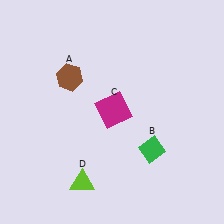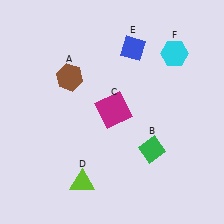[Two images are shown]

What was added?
A blue diamond (E), a cyan hexagon (F) were added in Image 2.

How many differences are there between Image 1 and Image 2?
There are 2 differences between the two images.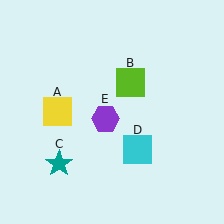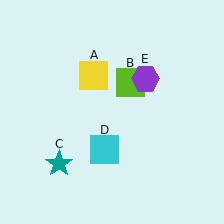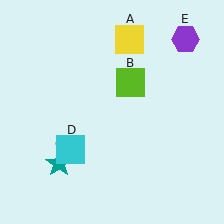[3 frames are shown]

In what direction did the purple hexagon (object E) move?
The purple hexagon (object E) moved up and to the right.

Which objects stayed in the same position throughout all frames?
Lime square (object B) and teal star (object C) remained stationary.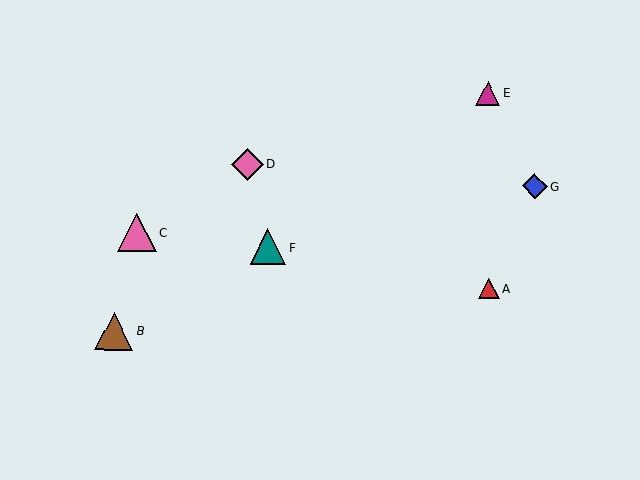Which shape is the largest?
The brown triangle (labeled B) is the largest.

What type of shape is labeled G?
Shape G is a blue diamond.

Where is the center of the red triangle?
The center of the red triangle is at (489, 288).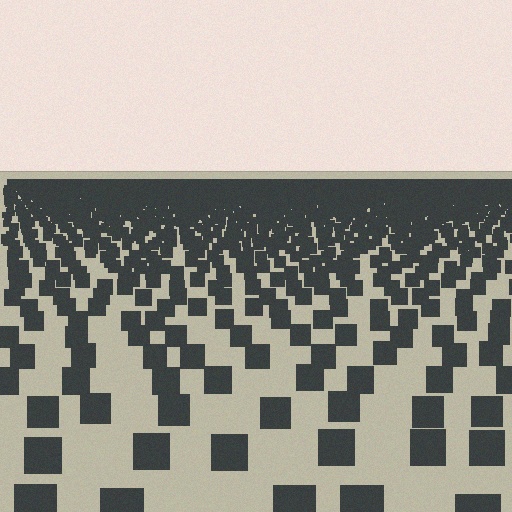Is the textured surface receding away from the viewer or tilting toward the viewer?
The surface is receding away from the viewer. Texture elements get smaller and denser toward the top.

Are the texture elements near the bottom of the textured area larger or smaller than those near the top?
Larger. Near the bottom, elements are closer to the viewer and appear at a bigger on-screen size.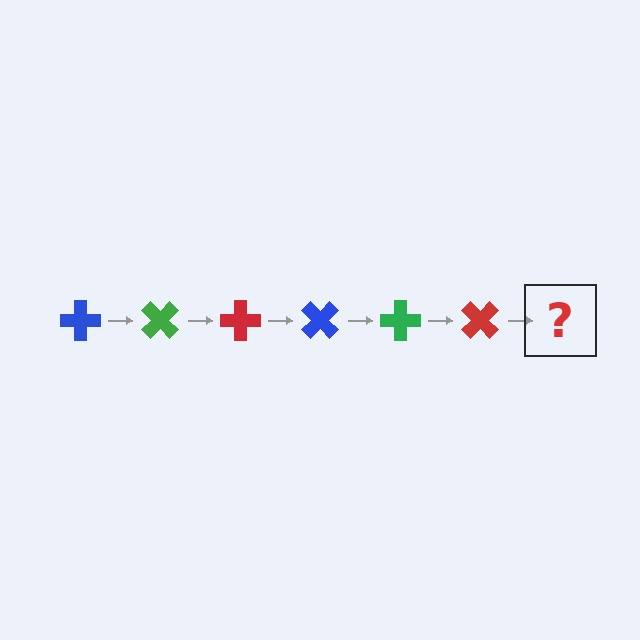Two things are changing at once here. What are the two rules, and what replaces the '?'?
The two rules are that it rotates 45 degrees each step and the color cycles through blue, green, and red. The '?' should be a blue cross, rotated 270 degrees from the start.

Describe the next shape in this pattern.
It should be a blue cross, rotated 270 degrees from the start.